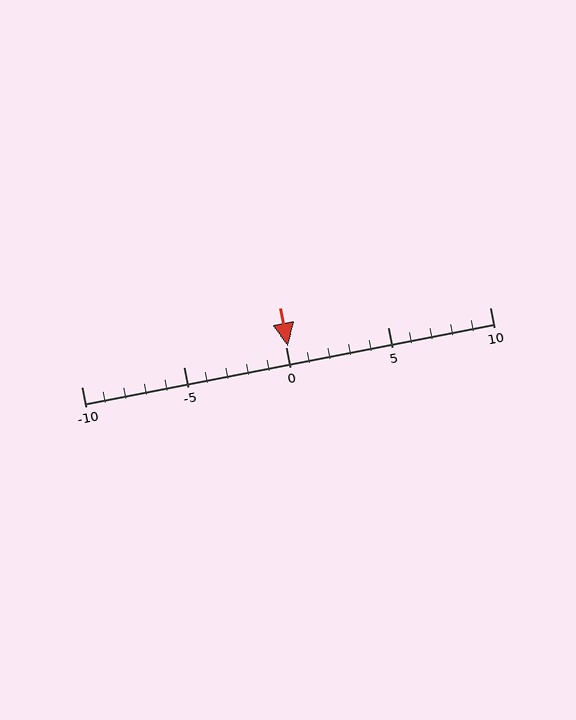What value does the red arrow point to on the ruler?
The red arrow points to approximately 0.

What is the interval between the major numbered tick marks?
The major tick marks are spaced 5 units apart.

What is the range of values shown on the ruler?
The ruler shows values from -10 to 10.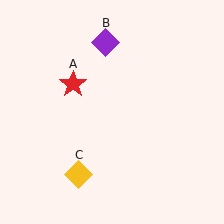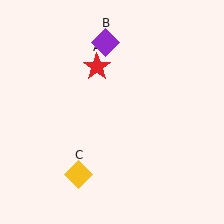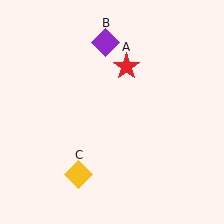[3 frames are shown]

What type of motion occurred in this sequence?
The red star (object A) rotated clockwise around the center of the scene.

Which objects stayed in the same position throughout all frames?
Purple diamond (object B) and yellow diamond (object C) remained stationary.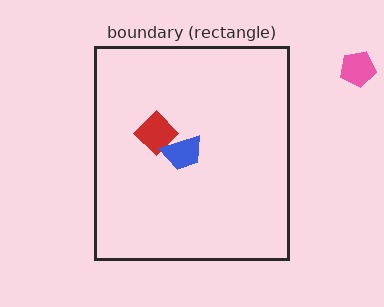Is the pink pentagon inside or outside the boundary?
Outside.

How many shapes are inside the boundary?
2 inside, 1 outside.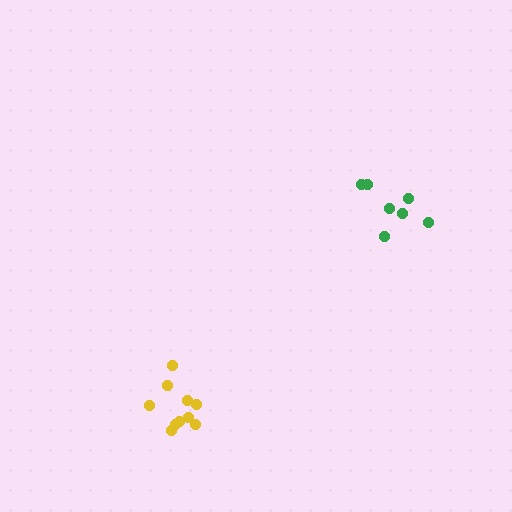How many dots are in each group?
Group 1: 10 dots, Group 2: 7 dots (17 total).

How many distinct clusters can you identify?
There are 2 distinct clusters.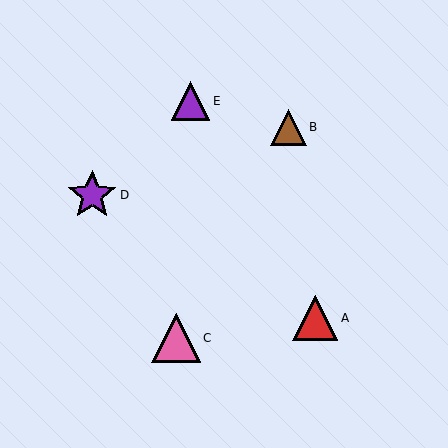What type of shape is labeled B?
Shape B is a brown triangle.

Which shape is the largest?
The purple star (labeled D) is the largest.